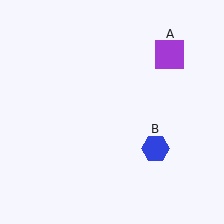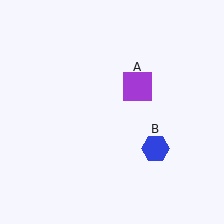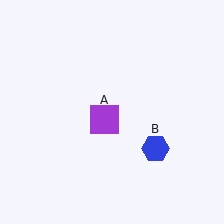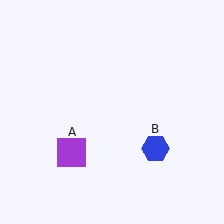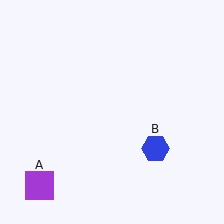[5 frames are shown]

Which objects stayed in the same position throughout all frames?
Blue hexagon (object B) remained stationary.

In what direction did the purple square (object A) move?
The purple square (object A) moved down and to the left.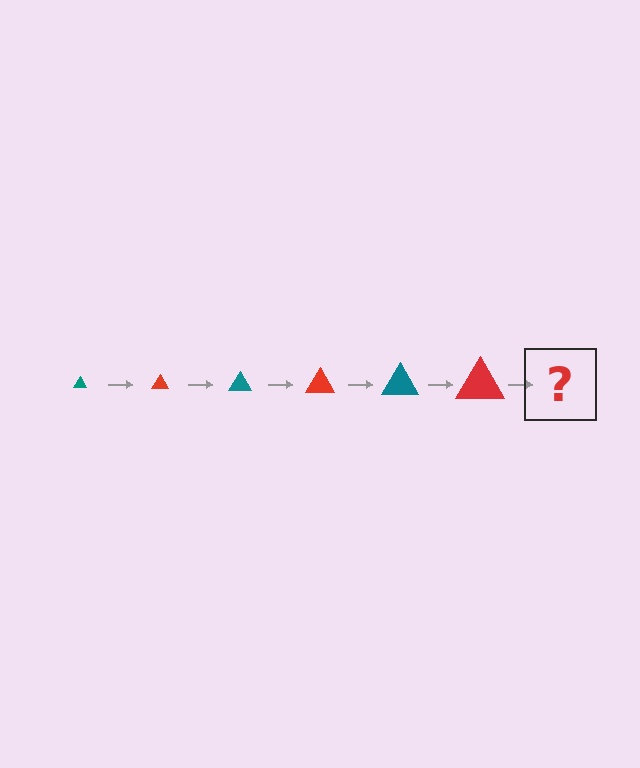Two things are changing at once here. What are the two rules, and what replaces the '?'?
The two rules are that the triangle grows larger each step and the color cycles through teal and red. The '?' should be a teal triangle, larger than the previous one.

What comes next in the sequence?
The next element should be a teal triangle, larger than the previous one.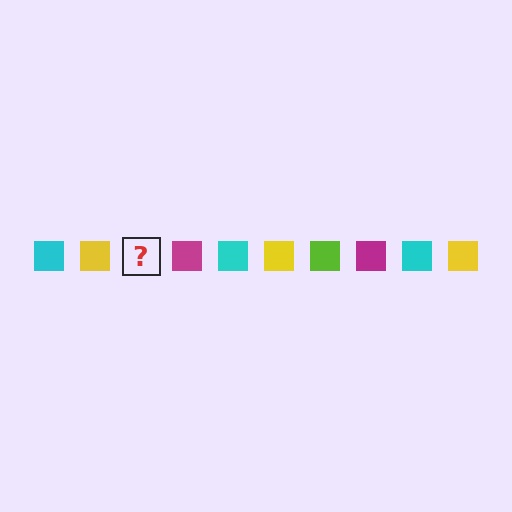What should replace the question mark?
The question mark should be replaced with a lime square.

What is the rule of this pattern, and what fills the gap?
The rule is that the pattern cycles through cyan, yellow, lime, magenta squares. The gap should be filled with a lime square.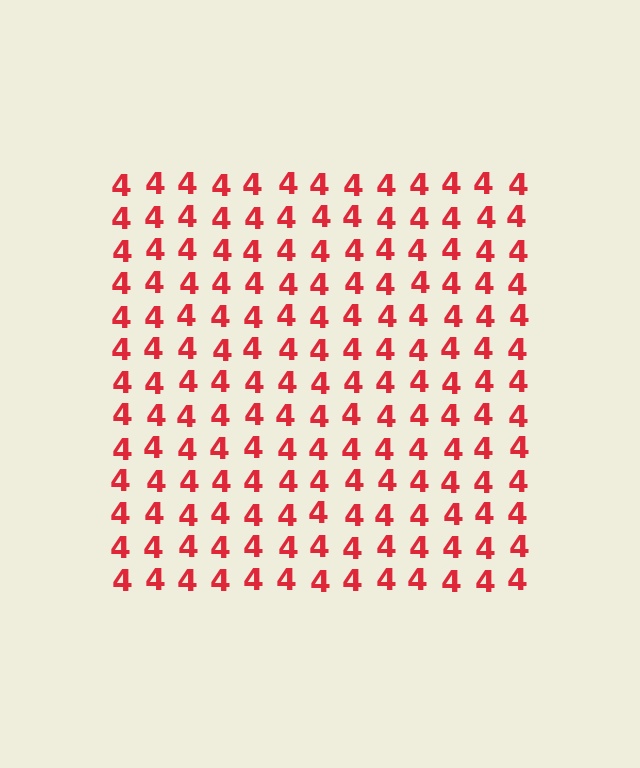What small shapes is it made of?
It is made of small digit 4's.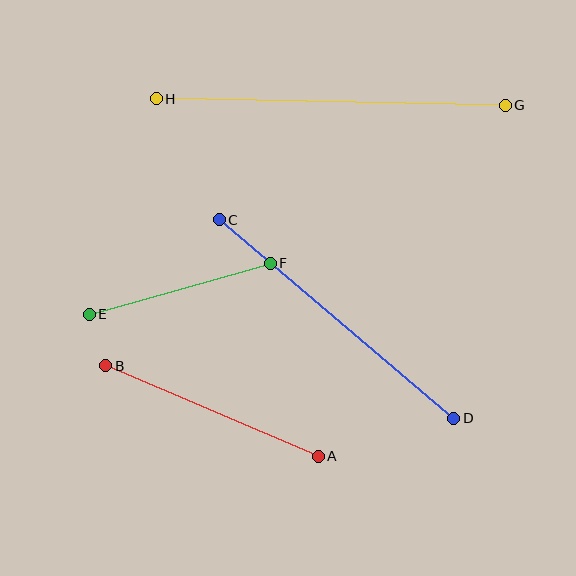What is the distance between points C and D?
The distance is approximately 307 pixels.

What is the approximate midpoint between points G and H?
The midpoint is at approximately (331, 102) pixels.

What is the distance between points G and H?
The distance is approximately 349 pixels.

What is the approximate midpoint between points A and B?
The midpoint is at approximately (212, 411) pixels.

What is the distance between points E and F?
The distance is approximately 188 pixels.